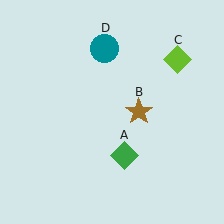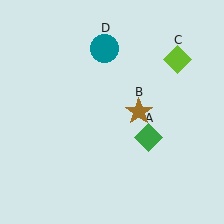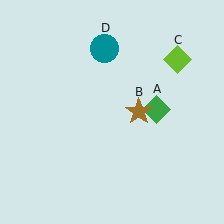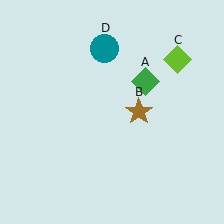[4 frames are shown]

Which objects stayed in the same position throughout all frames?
Brown star (object B) and lime diamond (object C) and teal circle (object D) remained stationary.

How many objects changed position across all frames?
1 object changed position: green diamond (object A).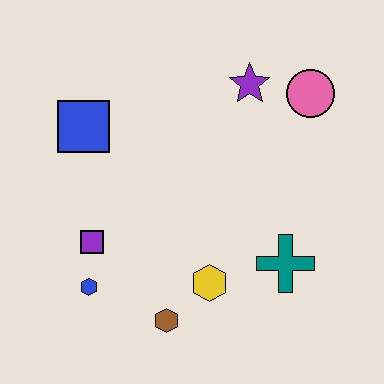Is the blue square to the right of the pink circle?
No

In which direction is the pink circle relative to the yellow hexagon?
The pink circle is above the yellow hexagon.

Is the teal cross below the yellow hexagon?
No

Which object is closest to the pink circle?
The purple star is closest to the pink circle.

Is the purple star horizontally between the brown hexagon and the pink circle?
Yes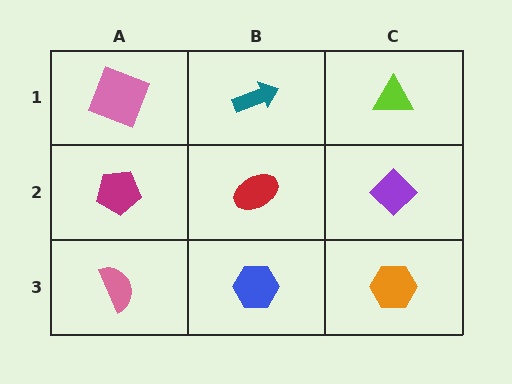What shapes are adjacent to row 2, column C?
A lime triangle (row 1, column C), an orange hexagon (row 3, column C), a red ellipse (row 2, column B).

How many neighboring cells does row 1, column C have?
2.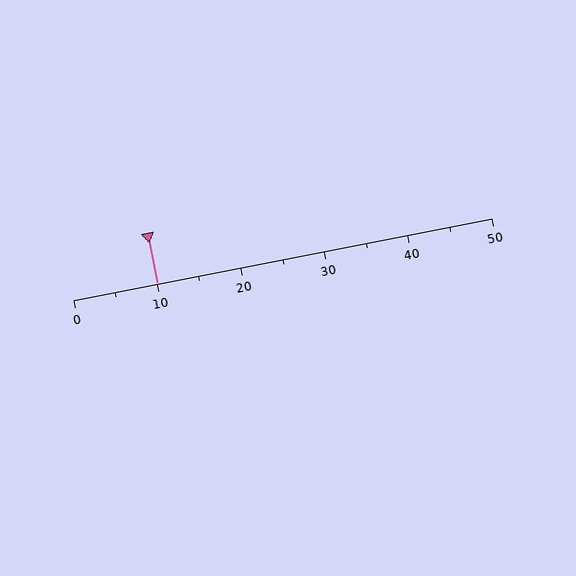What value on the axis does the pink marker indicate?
The marker indicates approximately 10.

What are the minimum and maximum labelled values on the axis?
The axis runs from 0 to 50.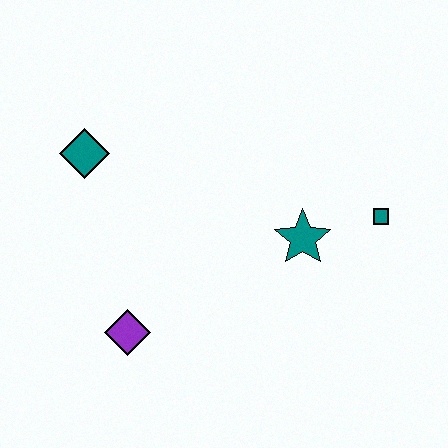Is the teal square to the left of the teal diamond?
No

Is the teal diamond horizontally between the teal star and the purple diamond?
No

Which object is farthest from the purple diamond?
The teal square is farthest from the purple diamond.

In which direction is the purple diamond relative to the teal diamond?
The purple diamond is below the teal diamond.